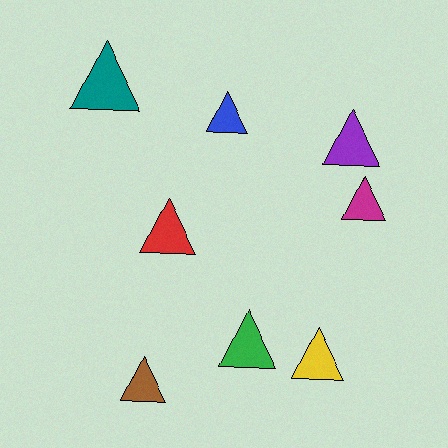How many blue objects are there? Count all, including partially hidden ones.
There is 1 blue object.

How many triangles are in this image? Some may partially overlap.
There are 8 triangles.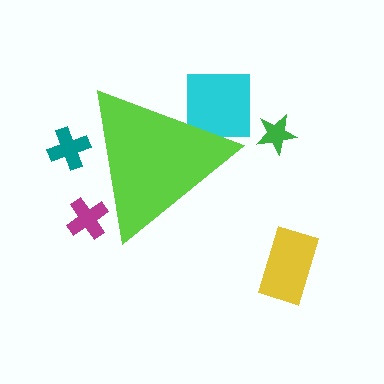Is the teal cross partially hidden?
Yes, the teal cross is partially hidden behind the lime triangle.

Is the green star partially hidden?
No, the green star is fully visible.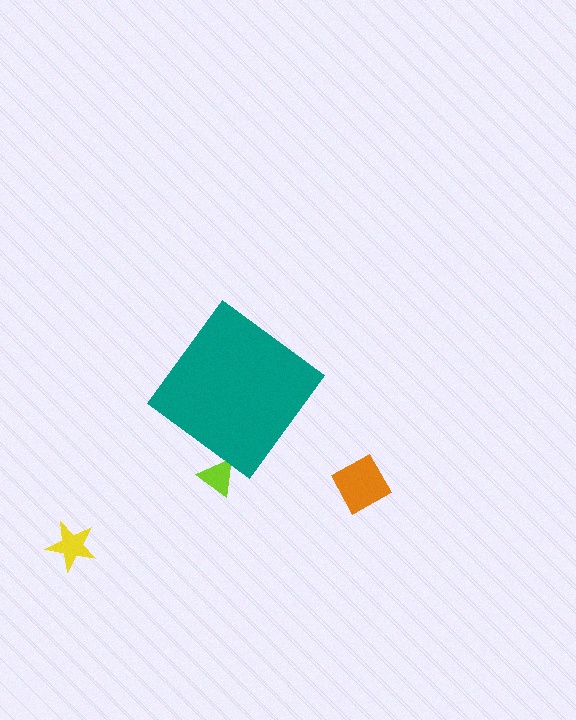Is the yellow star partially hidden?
No, the yellow star is fully visible.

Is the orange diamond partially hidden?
No, the orange diamond is fully visible.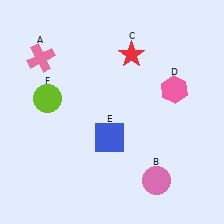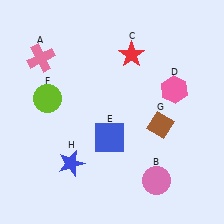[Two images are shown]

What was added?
A brown diamond (G), a blue star (H) were added in Image 2.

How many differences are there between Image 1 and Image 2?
There are 2 differences between the two images.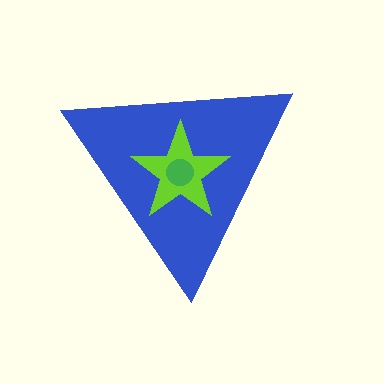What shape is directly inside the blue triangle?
The lime star.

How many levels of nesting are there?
3.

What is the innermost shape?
The green circle.